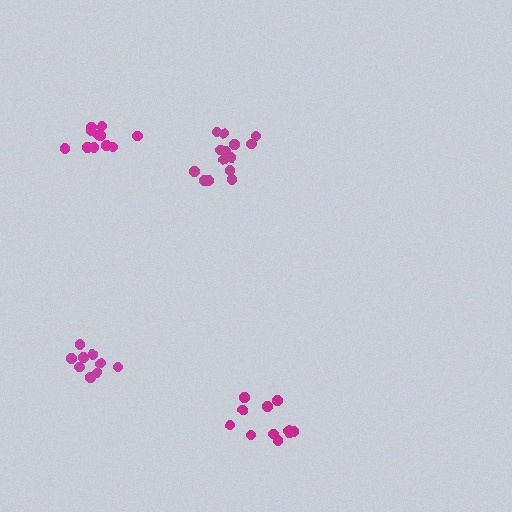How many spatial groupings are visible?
There are 4 spatial groupings.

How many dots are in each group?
Group 1: 14 dots, Group 2: 9 dots, Group 3: 12 dots, Group 4: 11 dots (46 total).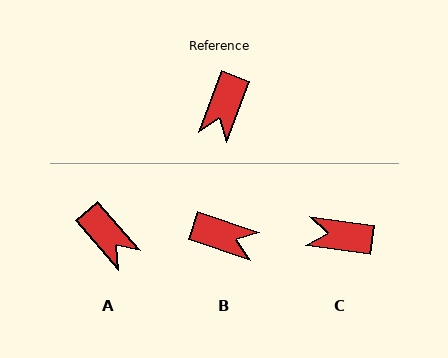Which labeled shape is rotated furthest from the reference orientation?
B, about 93 degrees away.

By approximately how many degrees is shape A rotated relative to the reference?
Approximately 62 degrees counter-clockwise.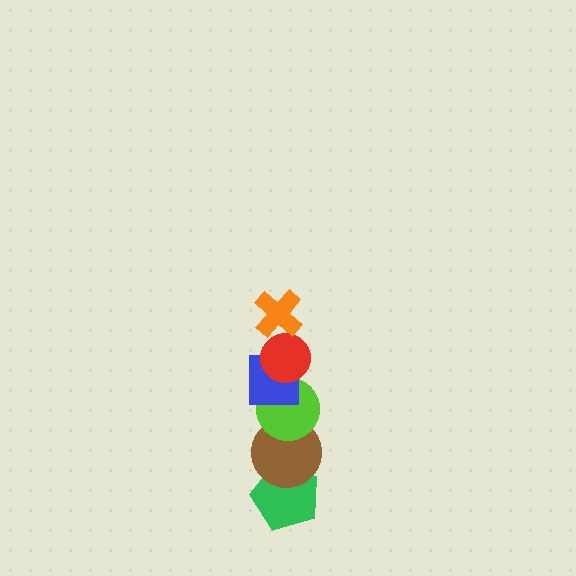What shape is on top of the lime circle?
The blue square is on top of the lime circle.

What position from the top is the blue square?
The blue square is 3rd from the top.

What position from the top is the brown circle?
The brown circle is 5th from the top.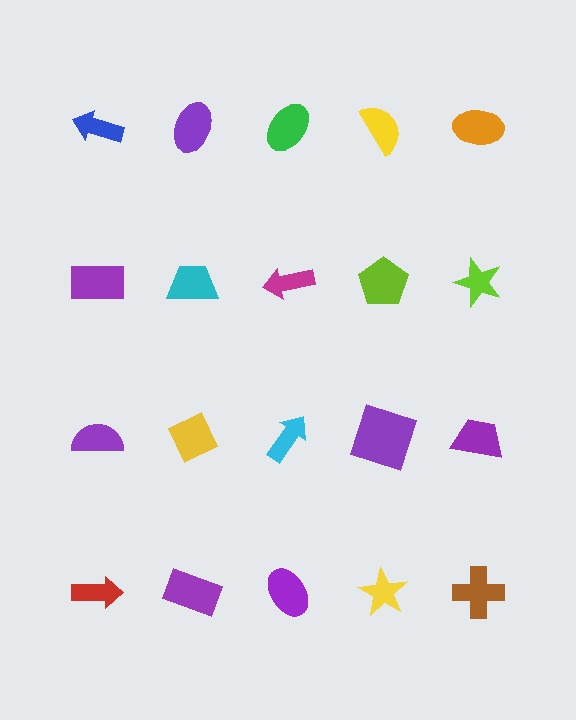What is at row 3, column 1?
A purple semicircle.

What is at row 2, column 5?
A lime star.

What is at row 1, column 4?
A yellow semicircle.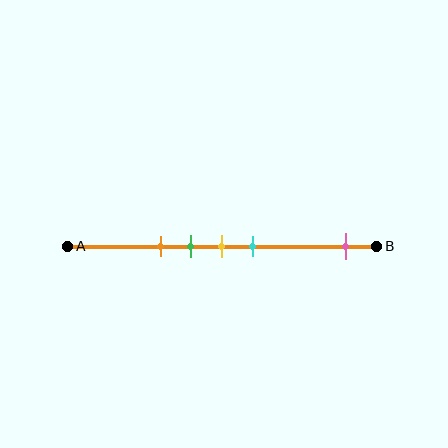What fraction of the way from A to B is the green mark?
The green mark is approximately 40% (0.4) of the way from A to B.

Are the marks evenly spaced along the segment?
No, the marks are not evenly spaced.